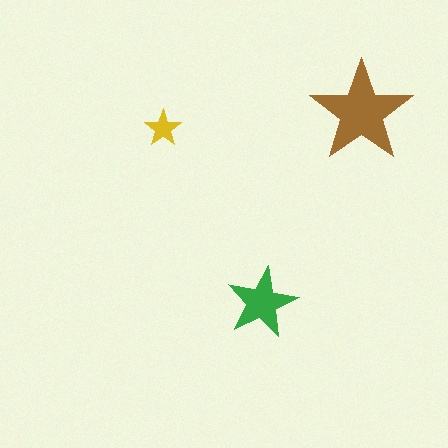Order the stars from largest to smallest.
the brown one, the green one, the yellow one.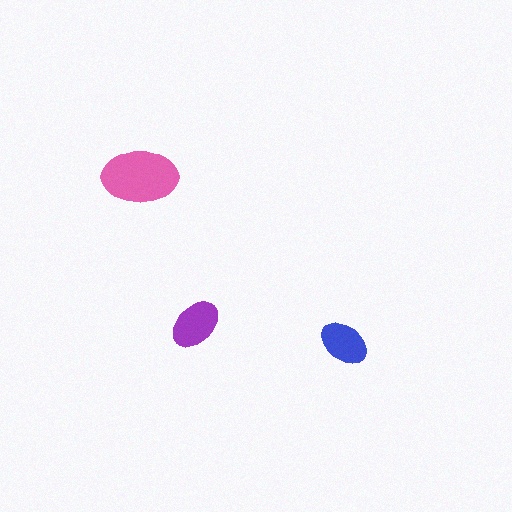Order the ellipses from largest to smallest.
the pink one, the purple one, the blue one.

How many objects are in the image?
There are 3 objects in the image.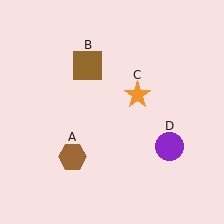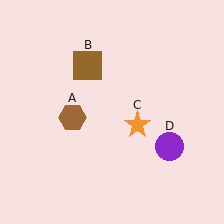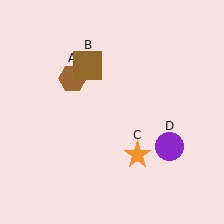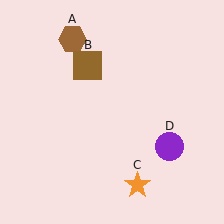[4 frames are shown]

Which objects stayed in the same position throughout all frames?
Brown square (object B) and purple circle (object D) remained stationary.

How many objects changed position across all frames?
2 objects changed position: brown hexagon (object A), orange star (object C).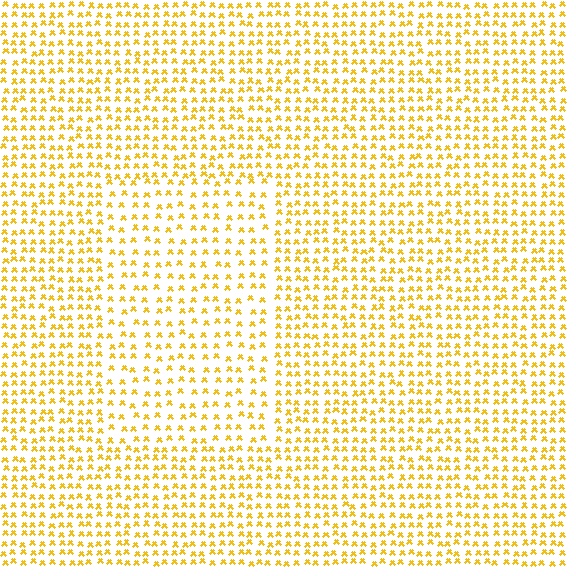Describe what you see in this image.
The image contains small yellow elements arranged at two different densities. A rectangle-shaped region is visible where the elements are less densely packed than the surrounding area.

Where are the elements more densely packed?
The elements are more densely packed outside the rectangle boundary.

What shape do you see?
I see a rectangle.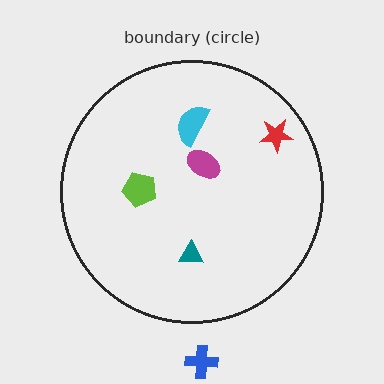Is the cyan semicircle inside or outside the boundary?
Inside.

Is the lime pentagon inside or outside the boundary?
Inside.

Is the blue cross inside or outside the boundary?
Outside.